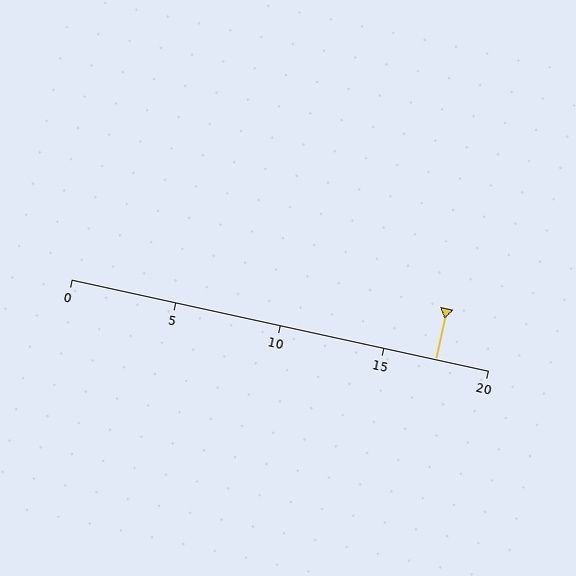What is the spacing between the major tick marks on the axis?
The major ticks are spaced 5 apart.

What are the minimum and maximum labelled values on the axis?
The axis runs from 0 to 20.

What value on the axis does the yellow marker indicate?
The marker indicates approximately 17.5.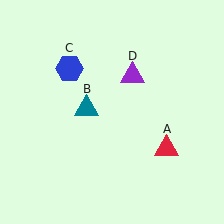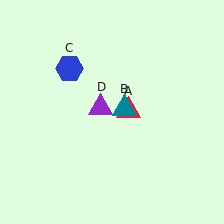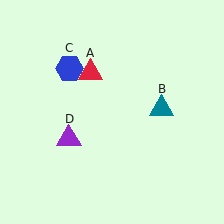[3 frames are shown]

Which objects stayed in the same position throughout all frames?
Blue hexagon (object C) remained stationary.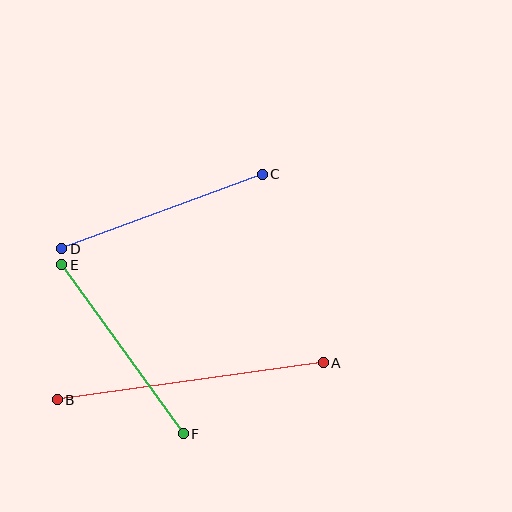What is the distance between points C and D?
The distance is approximately 214 pixels.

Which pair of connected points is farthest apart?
Points A and B are farthest apart.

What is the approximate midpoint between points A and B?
The midpoint is at approximately (190, 381) pixels.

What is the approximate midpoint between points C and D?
The midpoint is at approximately (162, 211) pixels.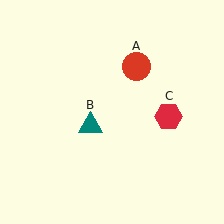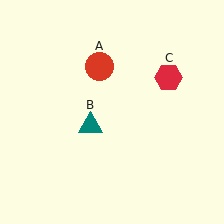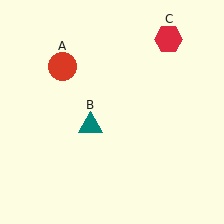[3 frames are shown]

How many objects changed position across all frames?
2 objects changed position: red circle (object A), red hexagon (object C).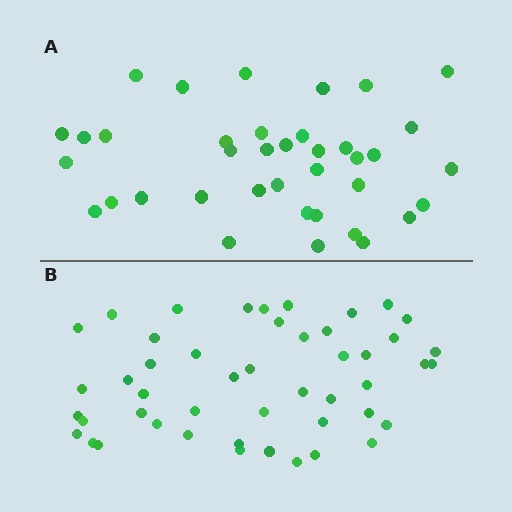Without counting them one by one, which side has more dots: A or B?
Region B (the bottom region) has more dots.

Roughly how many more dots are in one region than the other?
Region B has roughly 10 or so more dots than region A.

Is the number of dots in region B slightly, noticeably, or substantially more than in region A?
Region B has noticeably more, but not dramatically so. The ratio is roughly 1.3 to 1.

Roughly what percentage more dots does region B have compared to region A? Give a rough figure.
About 25% more.